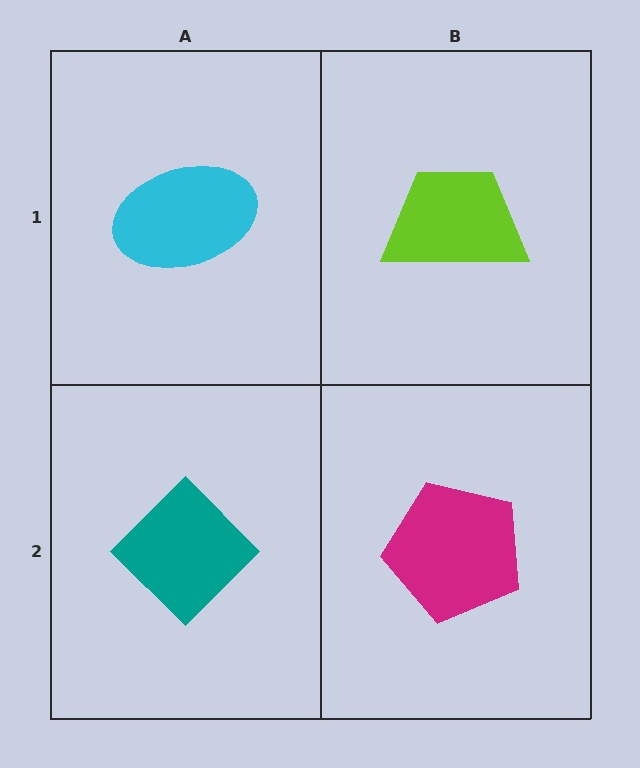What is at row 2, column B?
A magenta pentagon.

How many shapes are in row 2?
2 shapes.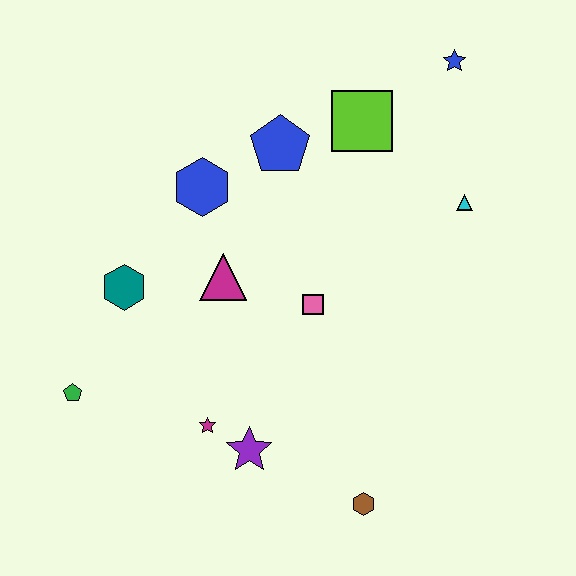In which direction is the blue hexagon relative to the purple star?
The blue hexagon is above the purple star.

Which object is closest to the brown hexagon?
The purple star is closest to the brown hexagon.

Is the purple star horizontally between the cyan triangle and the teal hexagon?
Yes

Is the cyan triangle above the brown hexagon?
Yes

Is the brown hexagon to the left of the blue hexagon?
No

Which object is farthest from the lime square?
The green pentagon is farthest from the lime square.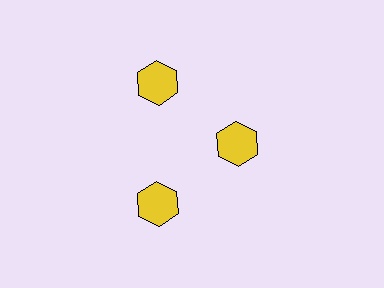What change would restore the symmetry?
The symmetry would be restored by moving it outward, back onto the ring so that all 3 hexagons sit at equal angles and equal distance from the center.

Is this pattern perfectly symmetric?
No. The 3 yellow hexagons are arranged in a ring, but one element near the 3 o'clock position is pulled inward toward the center, breaking the 3-fold rotational symmetry.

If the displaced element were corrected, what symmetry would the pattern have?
It would have 3-fold rotational symmetry — the pattern would map onto itself every 120 degrees.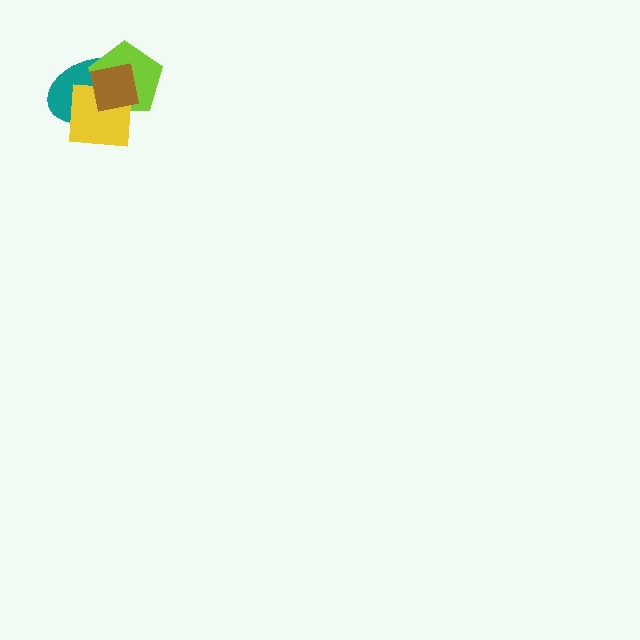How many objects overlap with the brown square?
3 objects overlap with the brown square.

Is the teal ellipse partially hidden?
Yes, it is partially covered by another shape.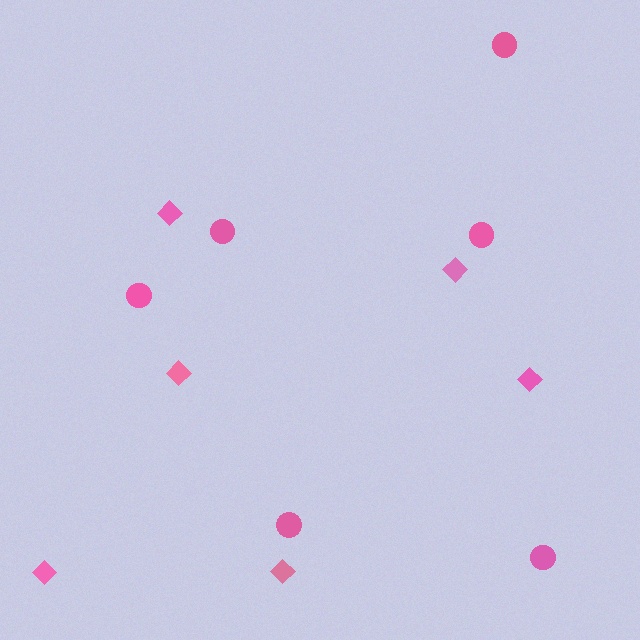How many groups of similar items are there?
There are 2 groups: one group of diamonds (6) and one group of circles (6).